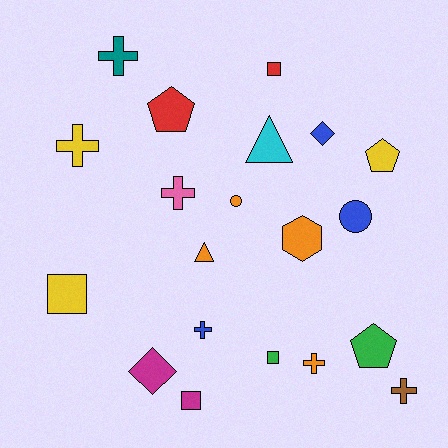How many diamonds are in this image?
There are 2 diamonds.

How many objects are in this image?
There are 20 objects.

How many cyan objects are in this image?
There is 1 cyan object.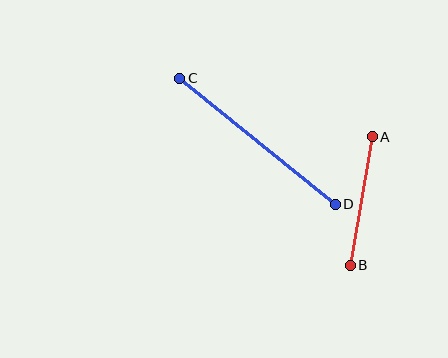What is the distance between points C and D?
The distance is approximately 200 pixels.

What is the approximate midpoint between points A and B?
The midpoint is at approximately (361, 201) pixels.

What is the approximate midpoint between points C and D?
The midpoint is at approximately (257, 141) pixels.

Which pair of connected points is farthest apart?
Points C and D are farthest apart.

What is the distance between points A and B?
The distance is approximately 130 pixels.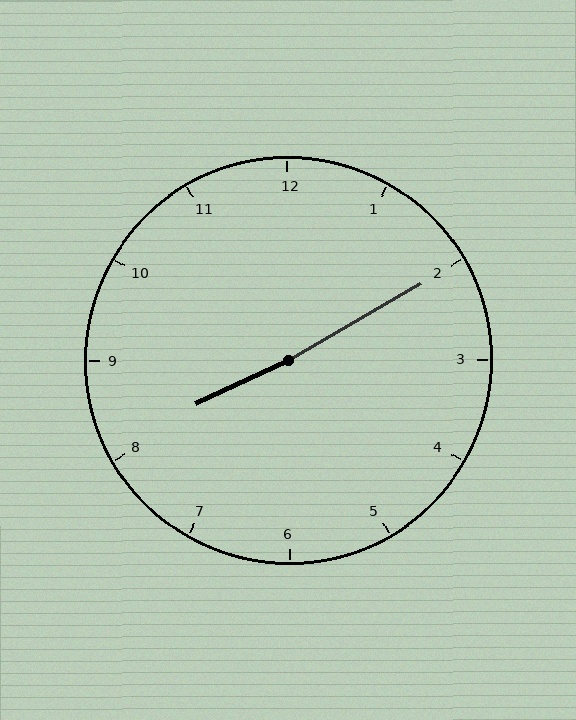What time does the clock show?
8:10.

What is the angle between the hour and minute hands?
Approximately 175 degrees.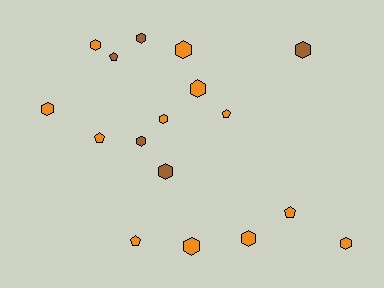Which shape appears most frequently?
Hexagon, with 12 objects.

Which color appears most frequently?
Orange, with 12 objects.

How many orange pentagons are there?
There are 4 orange pentagons.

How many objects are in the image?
There are 17 objects.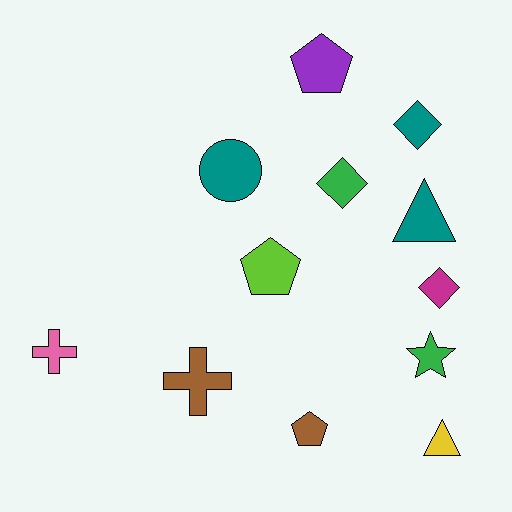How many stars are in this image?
There is 1 star.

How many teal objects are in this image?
There are 3 teal objects.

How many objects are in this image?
There are 12 objects.